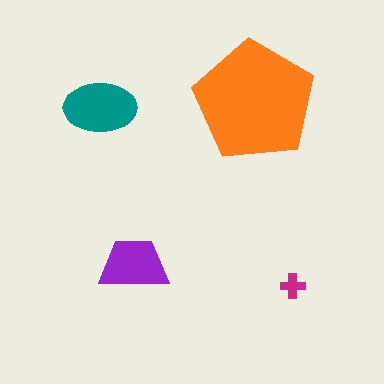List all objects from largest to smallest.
The orange pentagon, the teal ellipse, the purple trapezoid, the magenta cross.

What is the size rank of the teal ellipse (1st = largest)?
2nd.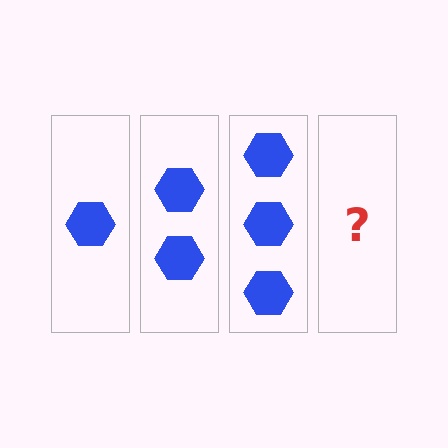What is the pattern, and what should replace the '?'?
The pattern is that each step adds one more hexagon. The '?' should be 4 hexagons.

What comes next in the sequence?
The next element should be 4 hexagons.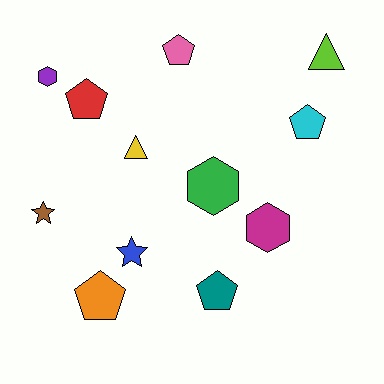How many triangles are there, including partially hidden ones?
There are 2 triangles.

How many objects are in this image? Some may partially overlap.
There are 12 objects.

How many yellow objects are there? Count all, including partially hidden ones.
There is 1 yellow object.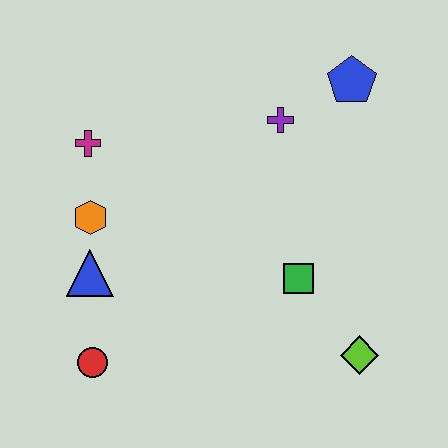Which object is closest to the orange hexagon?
The blue triangle is closest to the orange hexagon.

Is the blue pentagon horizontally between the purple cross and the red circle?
No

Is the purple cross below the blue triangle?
No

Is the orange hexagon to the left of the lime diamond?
Yes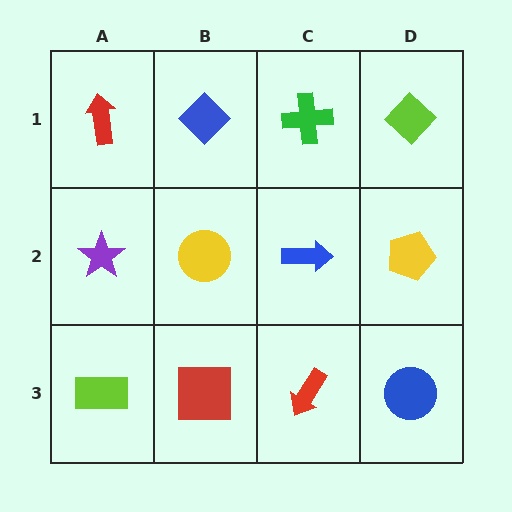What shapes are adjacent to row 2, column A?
A red arrow (row 1, column A), a lime rectangle (row 3, column A), a yellow circle (row 2, column B).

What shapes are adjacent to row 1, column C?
A blue arrow (row 2, column C), a blue diamond (row 1, column B), a lime diamond (row 1, column D).